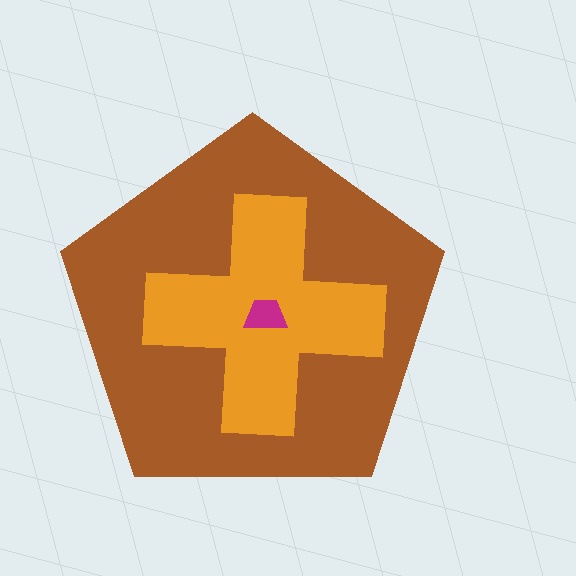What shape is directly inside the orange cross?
The magenta trapezoid.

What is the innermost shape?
The magenta trapezoid.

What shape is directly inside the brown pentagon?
The orange cross.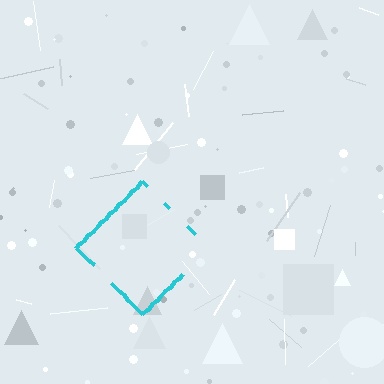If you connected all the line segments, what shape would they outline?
They would outline a diamond.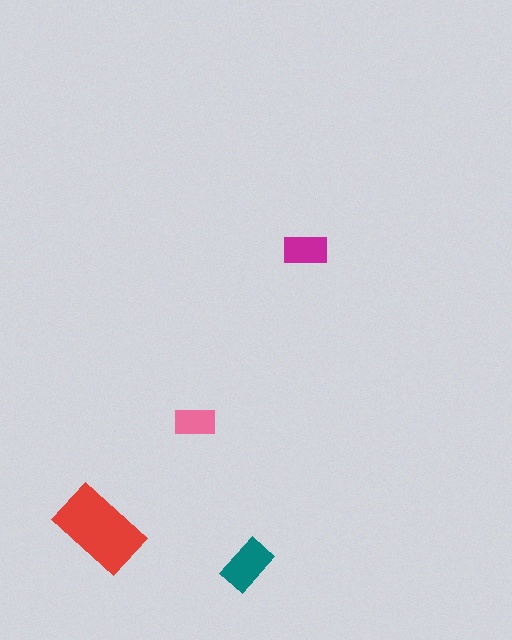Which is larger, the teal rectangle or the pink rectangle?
The teal one.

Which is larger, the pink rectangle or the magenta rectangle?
The magenta one.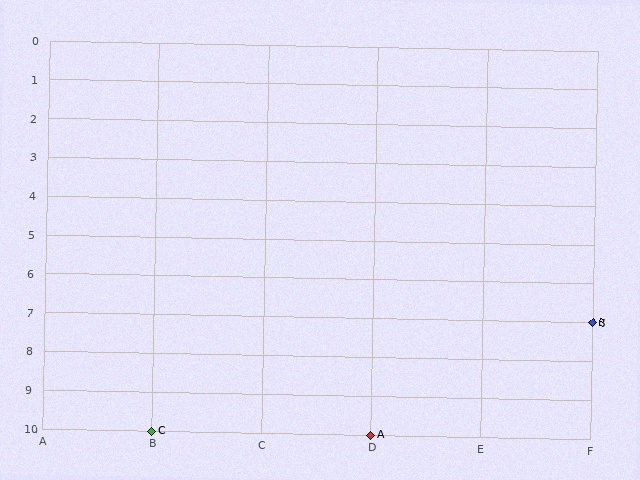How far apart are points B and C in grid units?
Points B and C are 4 columns and 3 rows apart (about 5.0 grid units diagonally).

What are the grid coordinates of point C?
Point C is at grid coordinates (B, 10).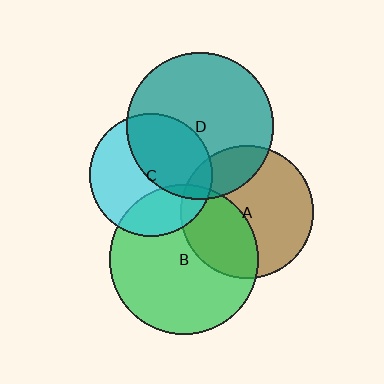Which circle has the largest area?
Circle B (green).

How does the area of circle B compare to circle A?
Approximately 1.3 times.